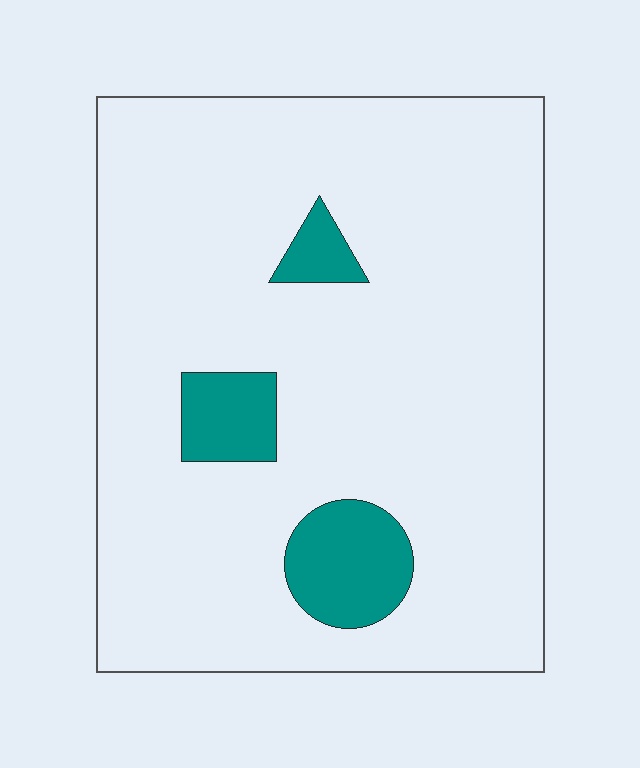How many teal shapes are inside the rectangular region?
3.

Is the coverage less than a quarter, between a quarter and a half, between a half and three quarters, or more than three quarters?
Less than a quarter.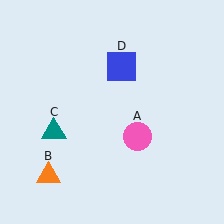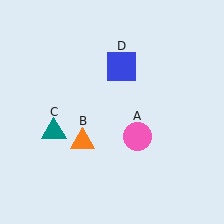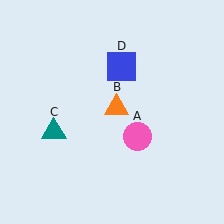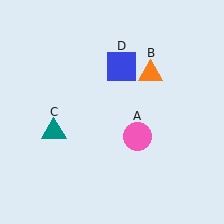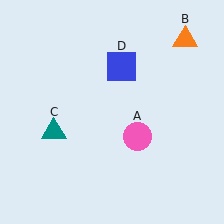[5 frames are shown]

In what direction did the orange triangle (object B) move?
The orange triangle (object B) moved up and to the right.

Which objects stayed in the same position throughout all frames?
Pink circle (object A) and teal triangle (object C) and blue square (object D) remained stationary.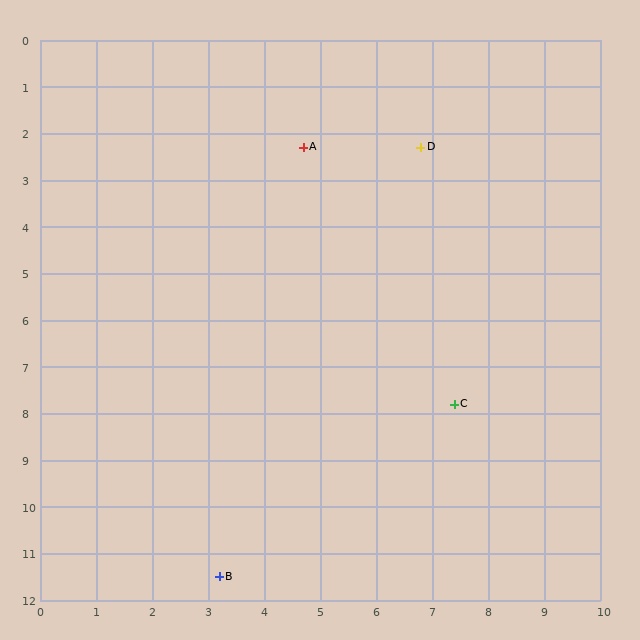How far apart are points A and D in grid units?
Points A and D are about 2.1 grid units apart.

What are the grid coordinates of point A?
Point A is at approximately (4.7, 2.3).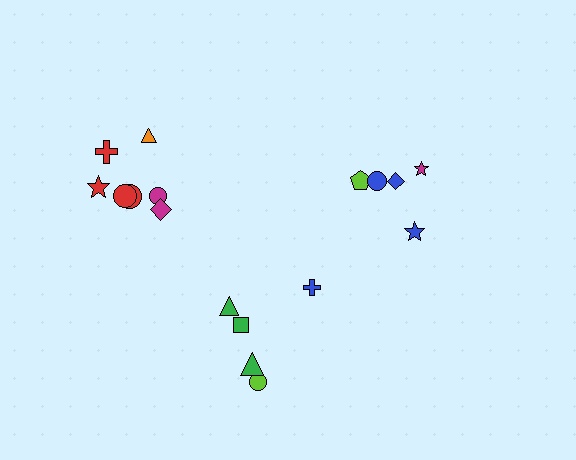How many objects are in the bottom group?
There are 5 objects.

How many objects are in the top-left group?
There are 7 objects.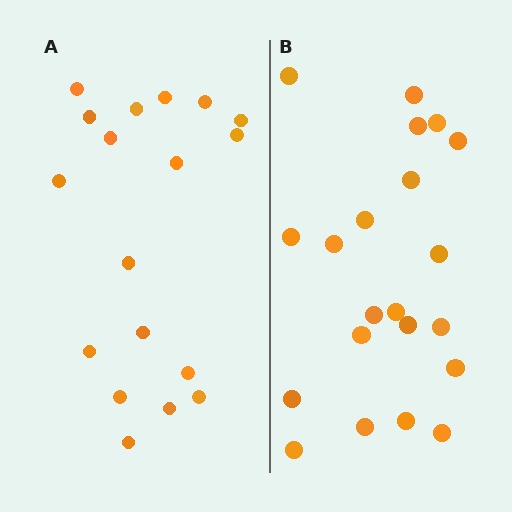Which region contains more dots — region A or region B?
Region B (the right region) has more dots.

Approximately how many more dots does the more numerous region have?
Region B has just a few more — roughly 2 or 3 more dots than region A.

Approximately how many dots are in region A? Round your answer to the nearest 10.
About 20 dots. (The exact count is 18, which rounds to 20.)